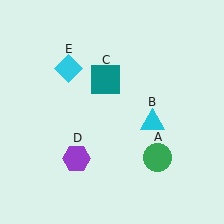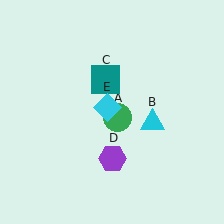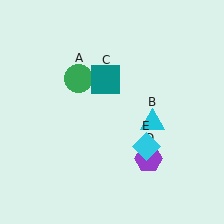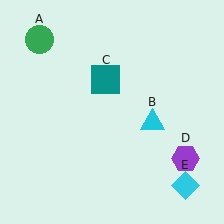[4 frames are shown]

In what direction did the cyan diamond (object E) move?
The cyan diamond (object E) moved down and to the right.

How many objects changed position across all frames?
3 objects changed position: green circle (object A), purple hexagon (object D), cyan diamond (object E).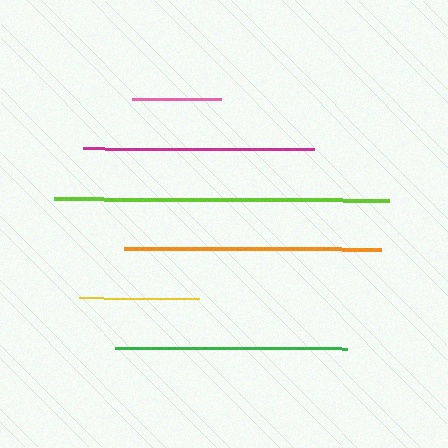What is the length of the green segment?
The green segment is approximately 232 pixels long.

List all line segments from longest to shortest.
From longest to shortest: lime, orange, green, magenta, yellow, pink.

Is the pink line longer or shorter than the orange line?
The orange line is longer than the pink line.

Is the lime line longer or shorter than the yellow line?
The lime line is longer than the yellow line.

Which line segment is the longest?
The lime line is the longest at approximately 335 pixels.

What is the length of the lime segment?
The lime segment is approximately 335 pixels long.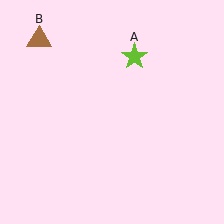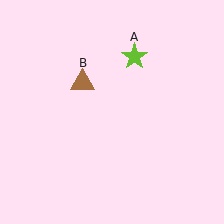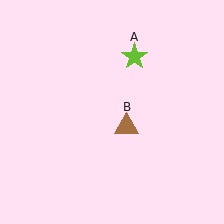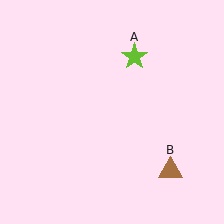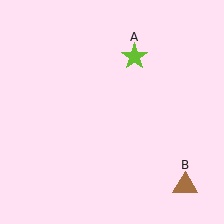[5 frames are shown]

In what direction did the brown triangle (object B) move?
The brown triangle (object B) moved down and to the right.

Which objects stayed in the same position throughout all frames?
Lime star (object A) remained stationary.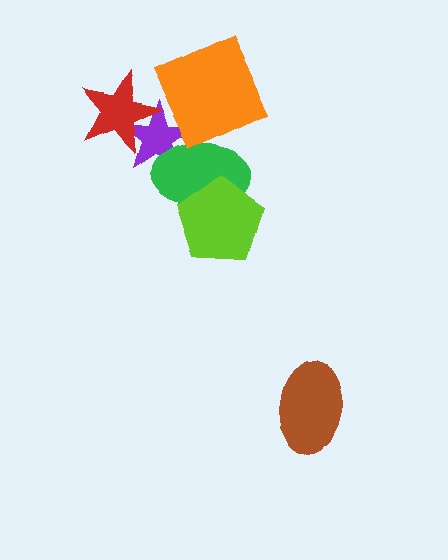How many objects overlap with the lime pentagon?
1 object overlaps with the lime pentagon.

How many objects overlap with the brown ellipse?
0 objects overlap with the brown ellipse.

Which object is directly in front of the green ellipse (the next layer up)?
The orange square is directly in front of the green ellipse.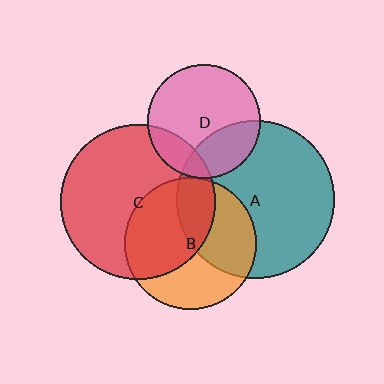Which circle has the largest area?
Circle A (teal).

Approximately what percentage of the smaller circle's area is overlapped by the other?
Approximately 5%.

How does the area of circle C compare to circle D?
Approximately 1.9 times.